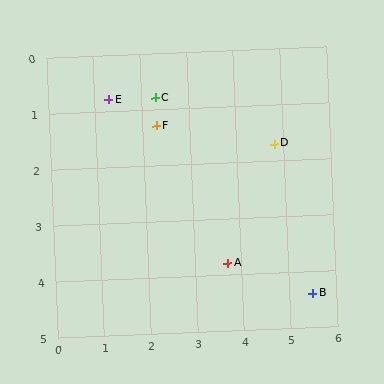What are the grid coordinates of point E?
Point E is at approximately (1.3, 0.8).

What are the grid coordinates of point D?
Point D is at approximately (4.8, 1.7).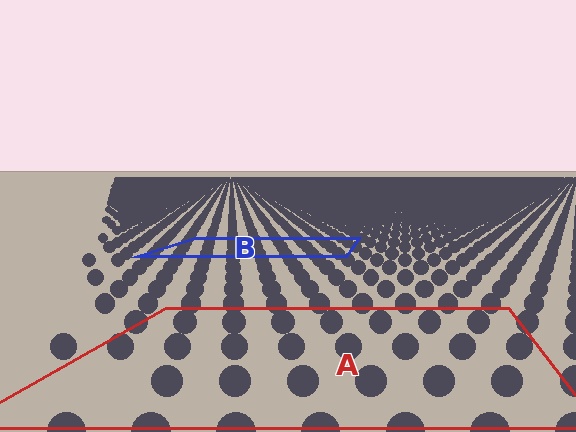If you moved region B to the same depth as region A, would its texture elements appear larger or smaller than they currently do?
They would appear larger. At a closer depth, the same texture elements are projected at a bigger on-screen size.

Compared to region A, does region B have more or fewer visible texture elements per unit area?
Region B has more texture elements per unit area — they are packed more densely because it is farther away.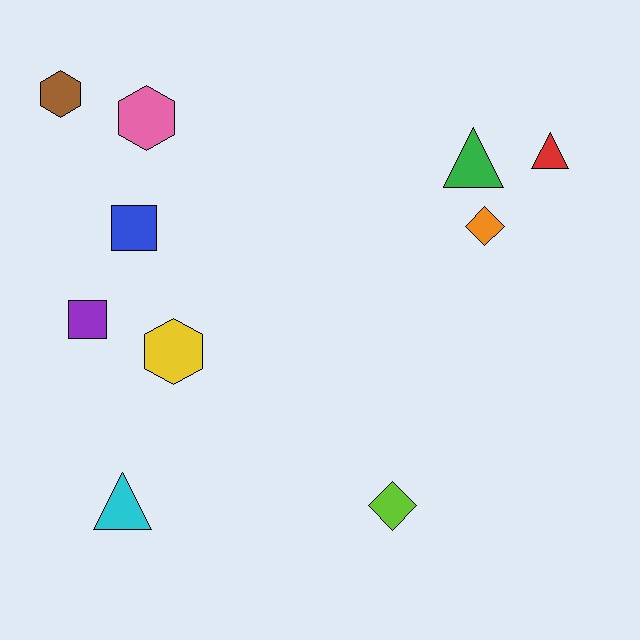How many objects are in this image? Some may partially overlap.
There are 10 objects.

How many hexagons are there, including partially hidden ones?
There are 3 hexagons.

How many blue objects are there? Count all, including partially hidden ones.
There is 1 blue object.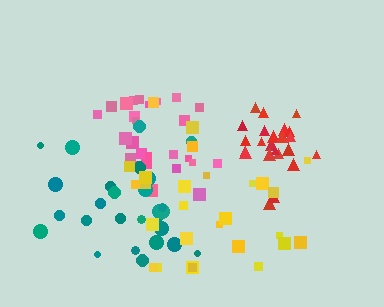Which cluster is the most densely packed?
Red.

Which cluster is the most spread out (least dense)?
Yellow.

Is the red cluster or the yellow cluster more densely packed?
Red.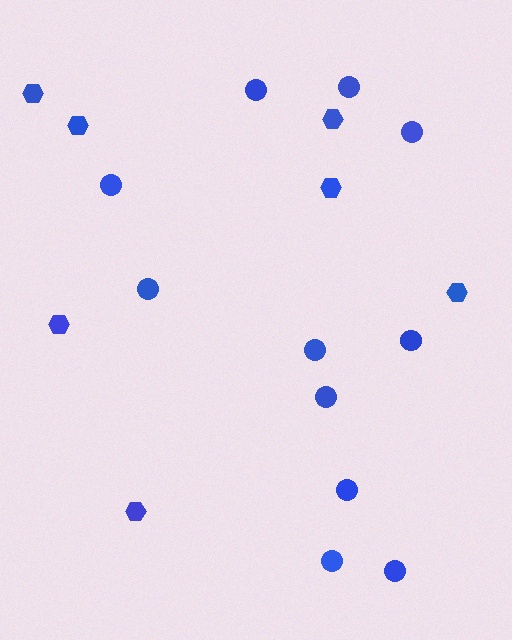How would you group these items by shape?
There are 2 groups: one group of hexagons (7) and one group of circles (11).